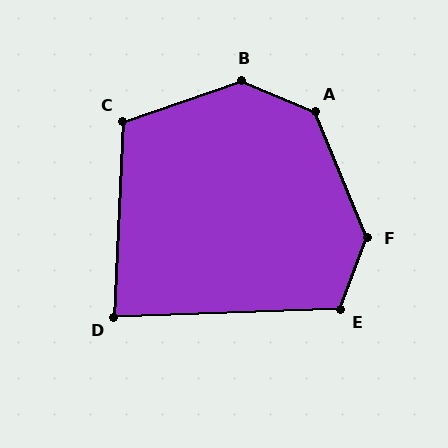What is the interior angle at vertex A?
Approximately 136 degrees (obtuse).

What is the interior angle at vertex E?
Approximately 113 degrees (obtuse).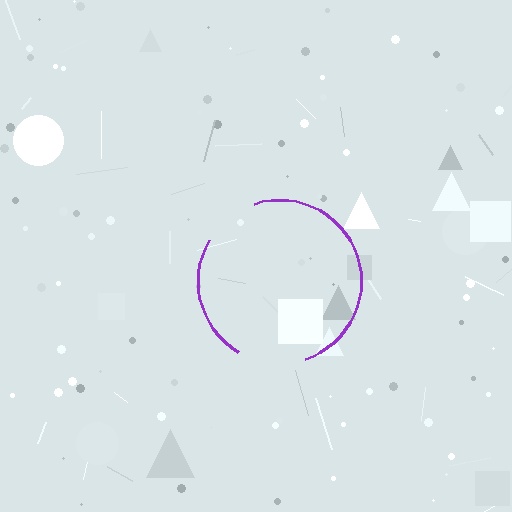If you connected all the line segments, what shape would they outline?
They would outline a circle.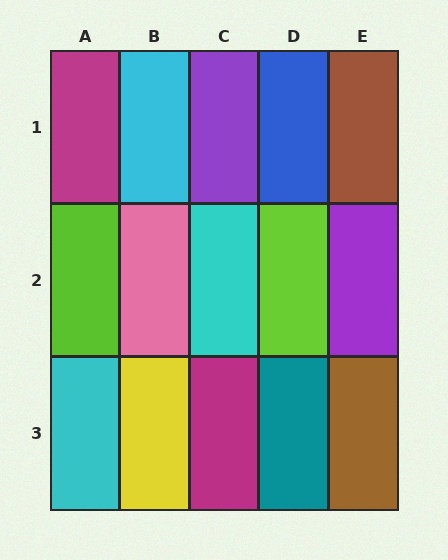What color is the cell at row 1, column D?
Blue.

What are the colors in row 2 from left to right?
Lime, pink, cyan, lime, purple.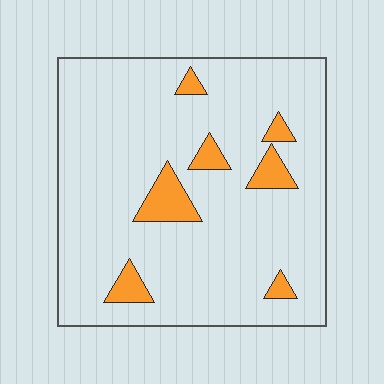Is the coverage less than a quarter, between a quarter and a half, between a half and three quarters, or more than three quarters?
Less than a quarter.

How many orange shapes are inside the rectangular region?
7.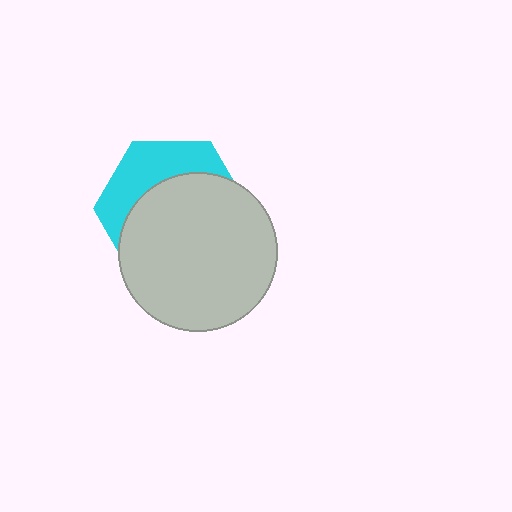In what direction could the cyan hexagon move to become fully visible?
The cyan hexagon could move up. That would shift it out from behind the light gray circle entirely.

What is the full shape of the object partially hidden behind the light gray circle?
The partially hidden object is a cyan hexagon.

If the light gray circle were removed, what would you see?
You would see the complete cyan hexagon.